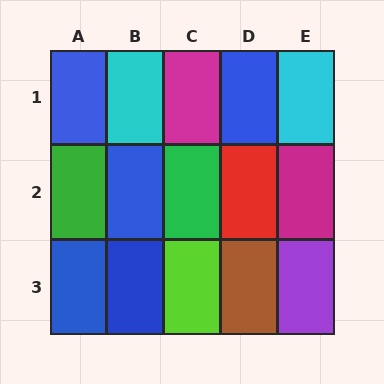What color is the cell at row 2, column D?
Red.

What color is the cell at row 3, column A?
Blue.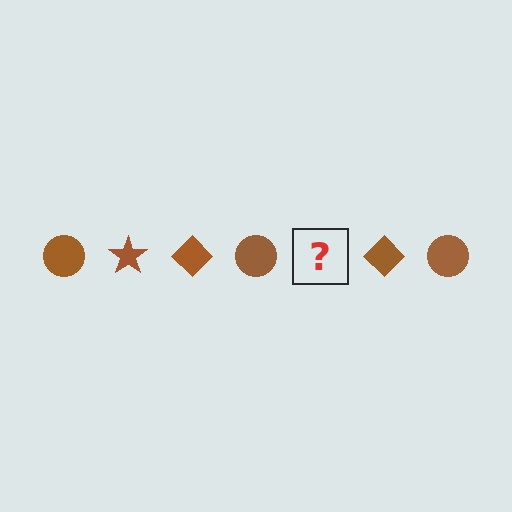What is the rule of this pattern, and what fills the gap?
The rule is that the pattern cycles through circle, star, diamond shapes in brown. The gap should be filled with a brown star.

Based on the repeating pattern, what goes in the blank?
The blank should be a brown star.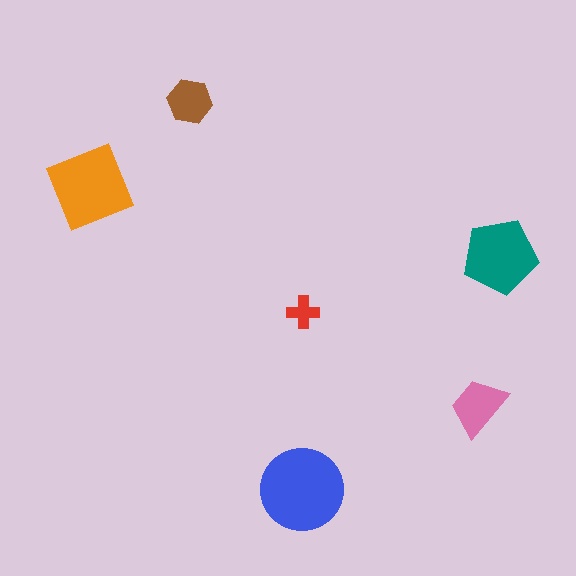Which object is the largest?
The blue circle.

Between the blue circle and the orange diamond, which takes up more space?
The blue circle.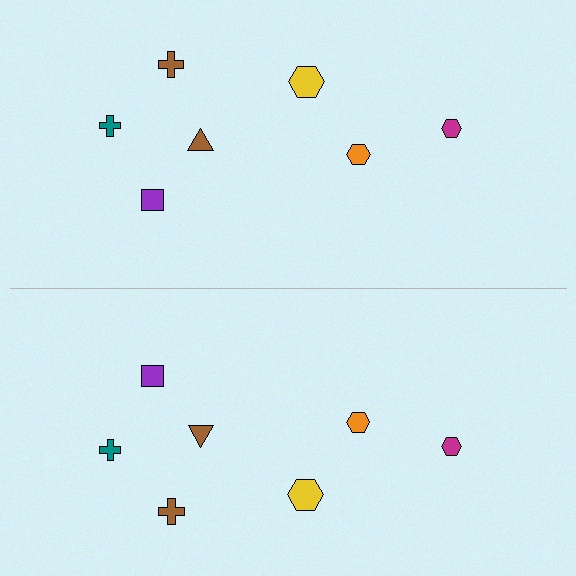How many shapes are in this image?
There are 14 shapes in this image.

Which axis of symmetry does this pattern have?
The pattern has a horizontal axis of symmetry running through the center of the image.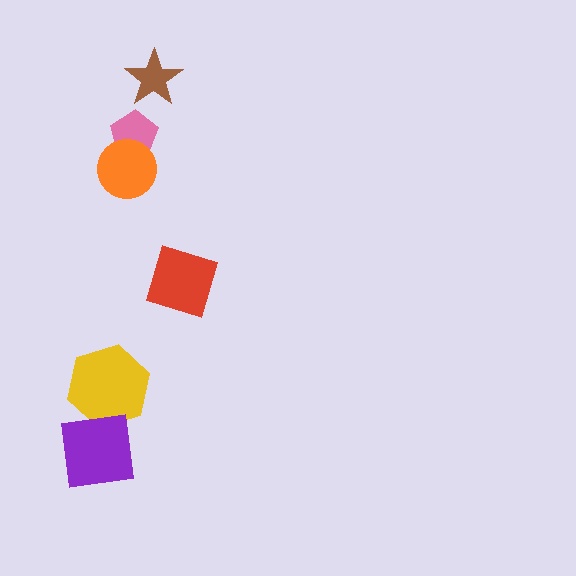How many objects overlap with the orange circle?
1 object overlaps with the orange circle.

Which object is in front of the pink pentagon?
The orange circle is in front of the pink pentagon.